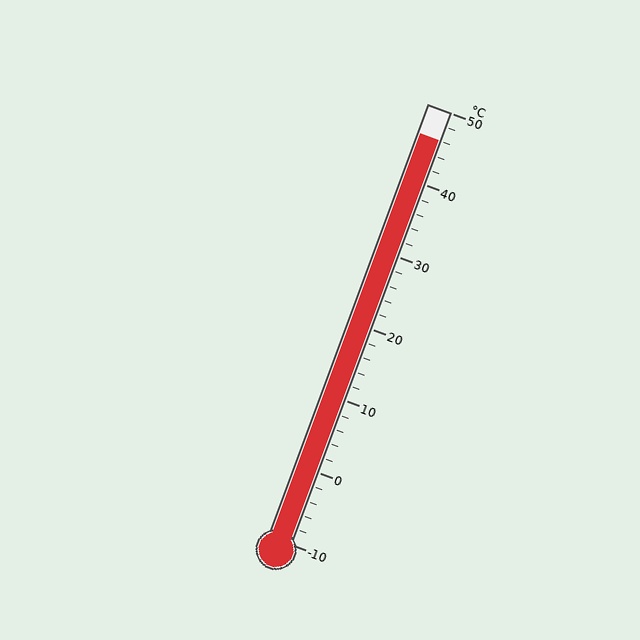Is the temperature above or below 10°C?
The temperature is above 10°C.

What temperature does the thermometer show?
The thermometer shows approximately 46°C.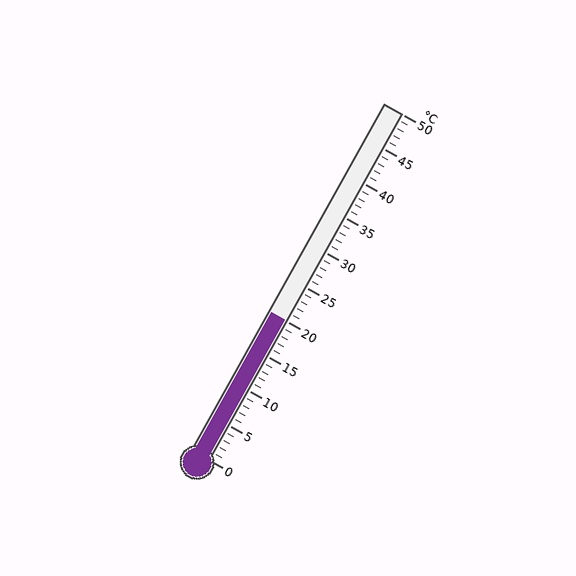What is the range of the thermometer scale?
The thermometer scale ranges from 0°C to 50°C.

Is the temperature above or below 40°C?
The temperature is below 40°C.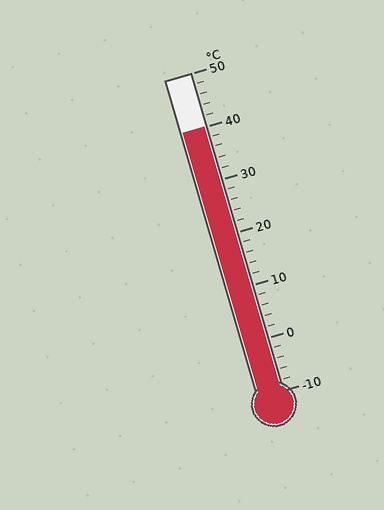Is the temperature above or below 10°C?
The temperature is above 10°C.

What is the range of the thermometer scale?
The thermometer scale ranges from -10°C to 50°C.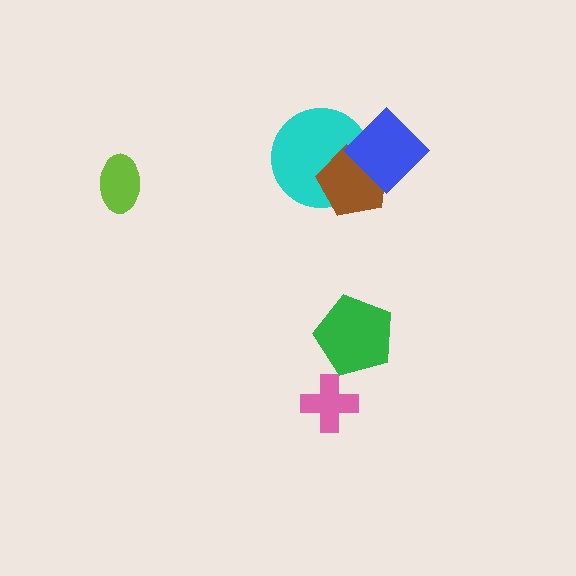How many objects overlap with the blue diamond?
2 objects overlap with the blue diamond.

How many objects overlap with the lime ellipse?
0 objects overlap with the lime ellipse.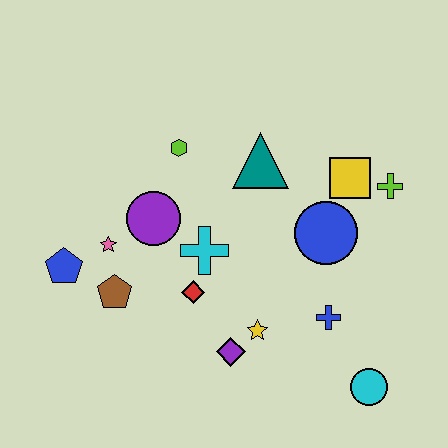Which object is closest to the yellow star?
The purple diamond is closest to the yellow star.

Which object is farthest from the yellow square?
The blue pentagon is farthest from the yellow square.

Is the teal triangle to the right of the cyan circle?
No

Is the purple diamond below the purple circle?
Yes